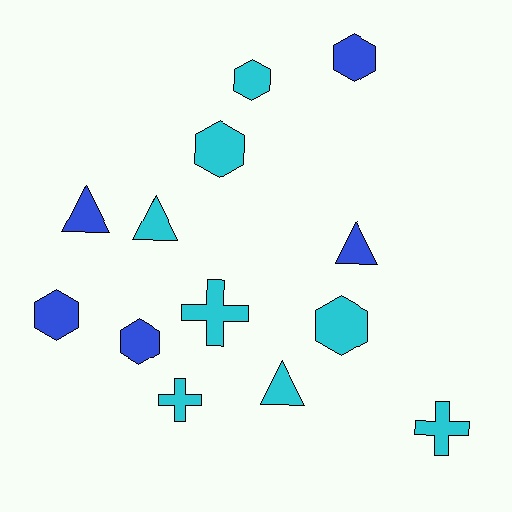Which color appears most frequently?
Cyan, with 8 objects.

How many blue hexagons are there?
There are 3 blue hexagons.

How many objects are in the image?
There are 13 objects.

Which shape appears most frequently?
Hexagon, with 6 objects.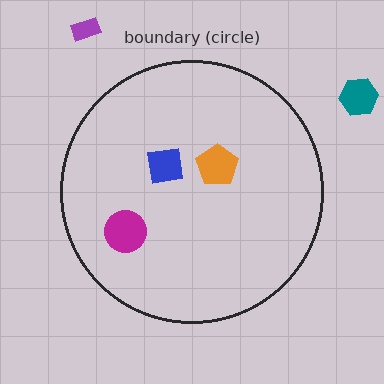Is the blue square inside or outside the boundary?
Inside.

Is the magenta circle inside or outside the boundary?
Inside.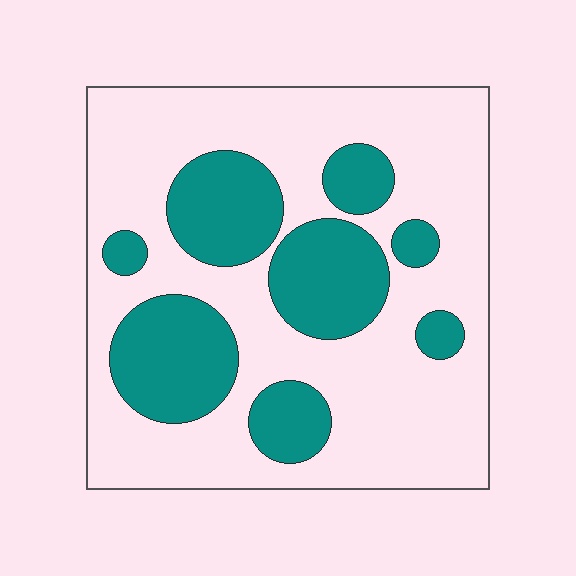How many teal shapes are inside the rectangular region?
8.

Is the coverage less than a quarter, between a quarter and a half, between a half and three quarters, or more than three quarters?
Between a quarter and a half.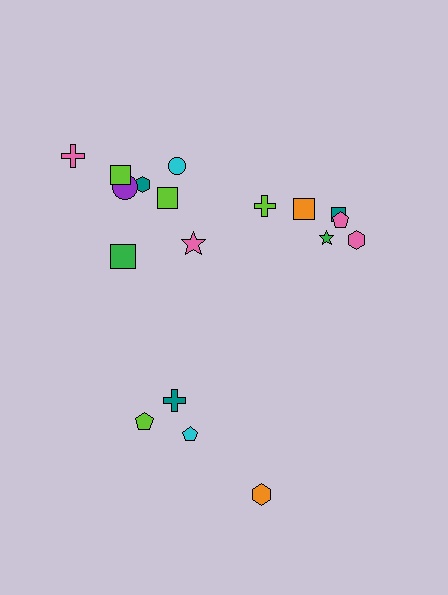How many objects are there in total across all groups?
There are 18 objects.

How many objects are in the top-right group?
There are 6 objects.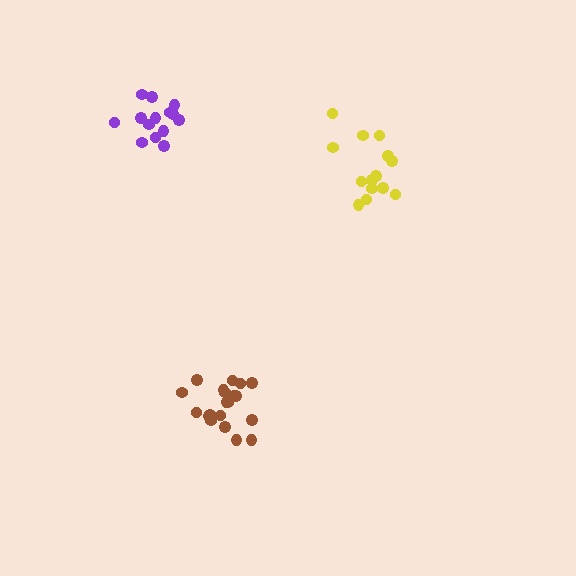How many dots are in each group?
Group 1: 14 dots, Group 2: 20 dots, Group 3: 14 dots (48 total).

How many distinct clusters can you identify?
There are 3 distinct clusters.